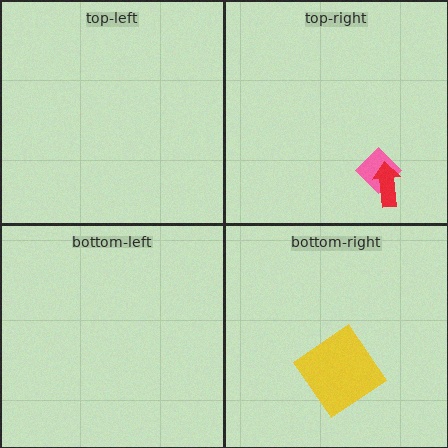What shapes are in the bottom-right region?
The yellow diamond.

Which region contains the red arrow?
The top-right region.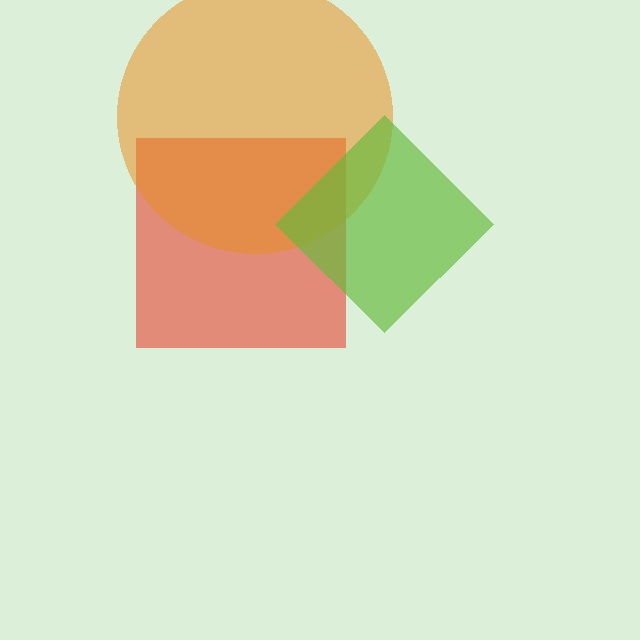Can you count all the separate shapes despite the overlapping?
Yes, there are 3 separate shapes.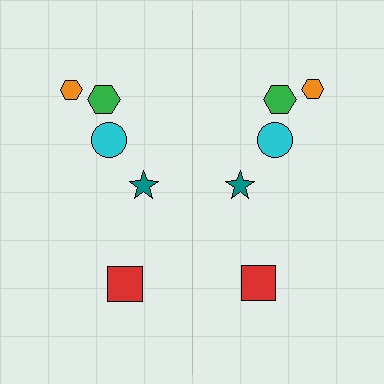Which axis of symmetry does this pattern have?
The pattern has a vertical axis of symmetry running through the center of the image.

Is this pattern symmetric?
Yes, this pattern has bilateral (reflection) symmetry.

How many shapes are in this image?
There are 10 shapes in this image.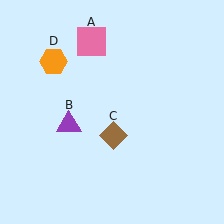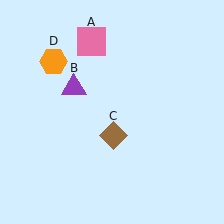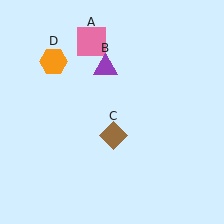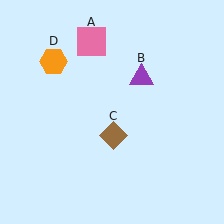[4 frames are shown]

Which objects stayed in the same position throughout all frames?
Pink square (object A) and brown diamond (object C) and orange hexagon (object D) remained stationary.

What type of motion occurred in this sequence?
The purple triangle (object B) rotated clockwise around the center of the scene.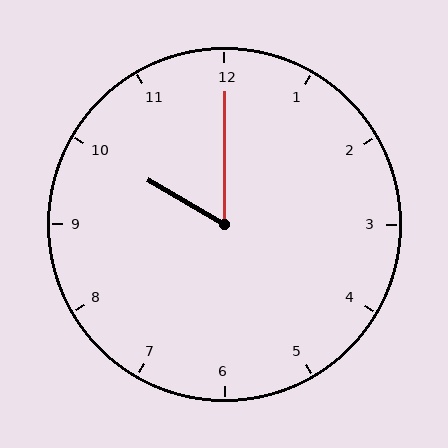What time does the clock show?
10:00.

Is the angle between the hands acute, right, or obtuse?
It is acute.